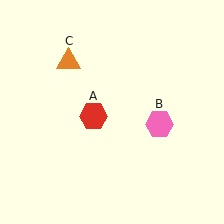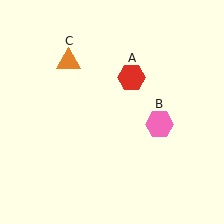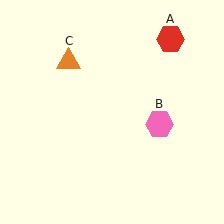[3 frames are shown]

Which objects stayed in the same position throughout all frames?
Pink hexagon (object B) and orange triangle (object C) remained stationary.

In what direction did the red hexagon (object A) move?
The red hexagon (object A) moved up and to the right.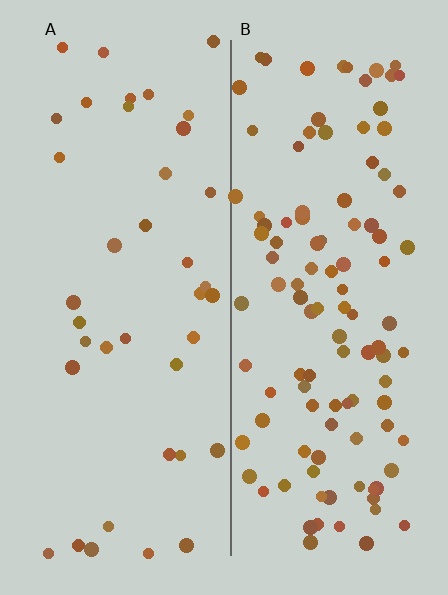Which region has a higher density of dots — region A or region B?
B (the right).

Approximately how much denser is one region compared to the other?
Approximately 2.9× — region B over region A.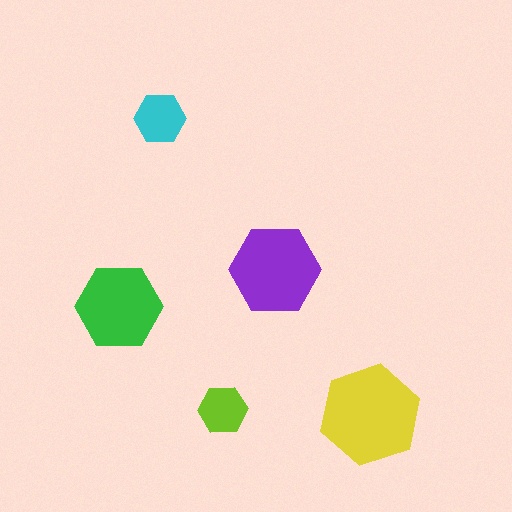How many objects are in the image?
There are 5 objects in the image.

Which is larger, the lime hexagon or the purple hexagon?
The purple one.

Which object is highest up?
The cyan hexagon is topmost.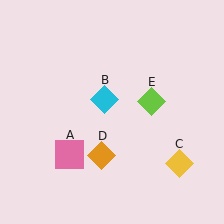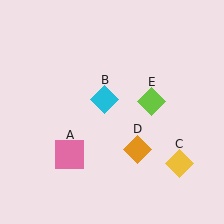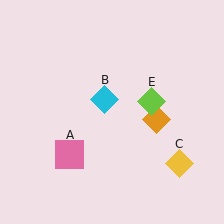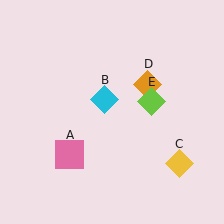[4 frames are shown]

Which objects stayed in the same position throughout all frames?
Pink square (object A) and cyan diamond (object B) and yellow diamond (object C) and lime diamond (object E) remained stationary.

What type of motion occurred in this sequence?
The orange diamond (object D) rotated counterclockwise around the center of the scene.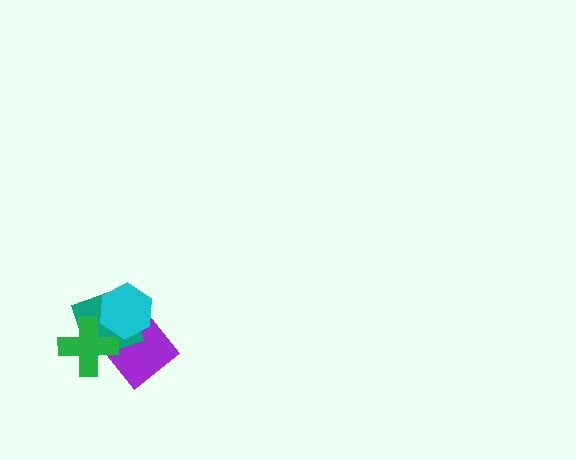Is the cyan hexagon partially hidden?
No, no other shape covers it.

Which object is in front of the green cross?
The cyan hexagon is in front of the green cross.